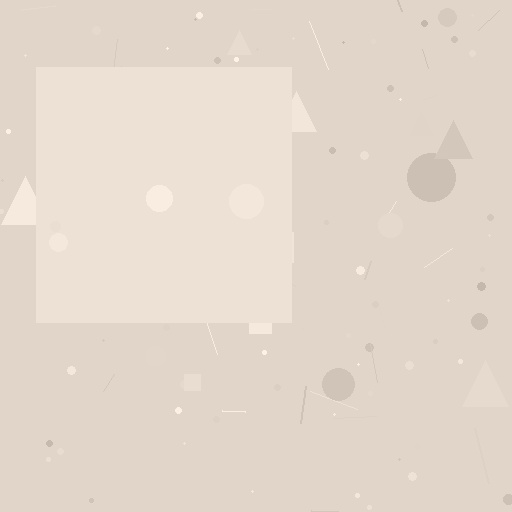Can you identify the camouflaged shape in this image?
The camouflaged shape is a square.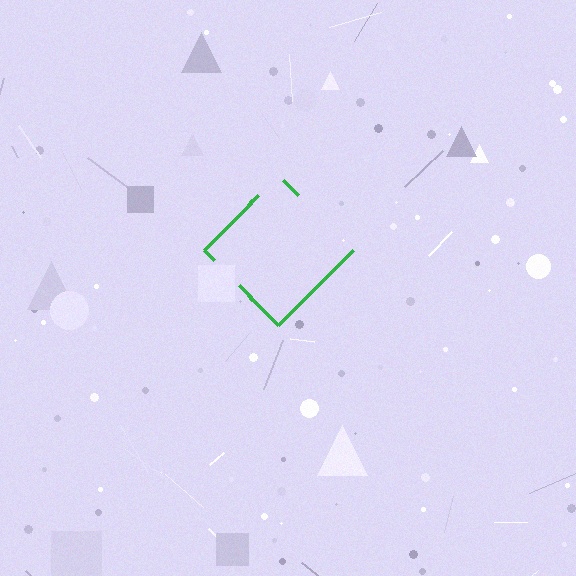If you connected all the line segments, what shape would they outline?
They would outline a diamond.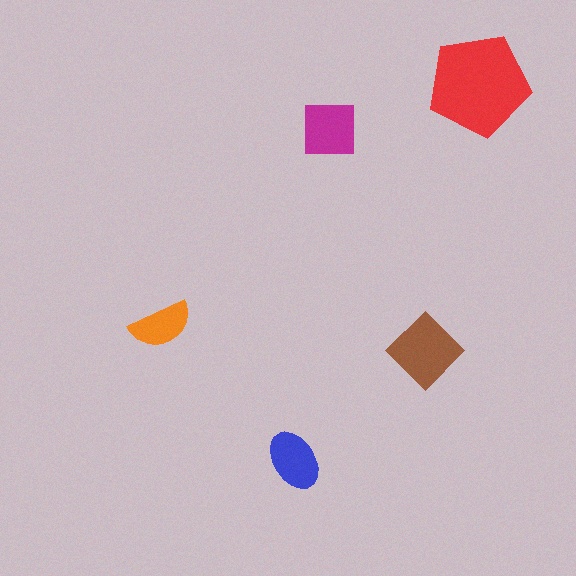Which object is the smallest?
The orange semicircle.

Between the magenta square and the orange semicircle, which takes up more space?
The magenta square.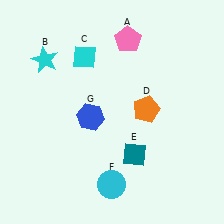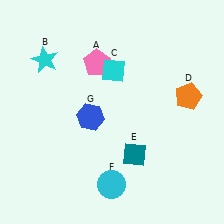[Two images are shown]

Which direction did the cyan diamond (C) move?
The cyan diamond (C) moved right.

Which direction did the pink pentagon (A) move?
The pink pentagon (A) moved left.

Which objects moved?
The objects that moved are: the pink pentagon (A), the cyan diamond (C), the orange pentagon (D).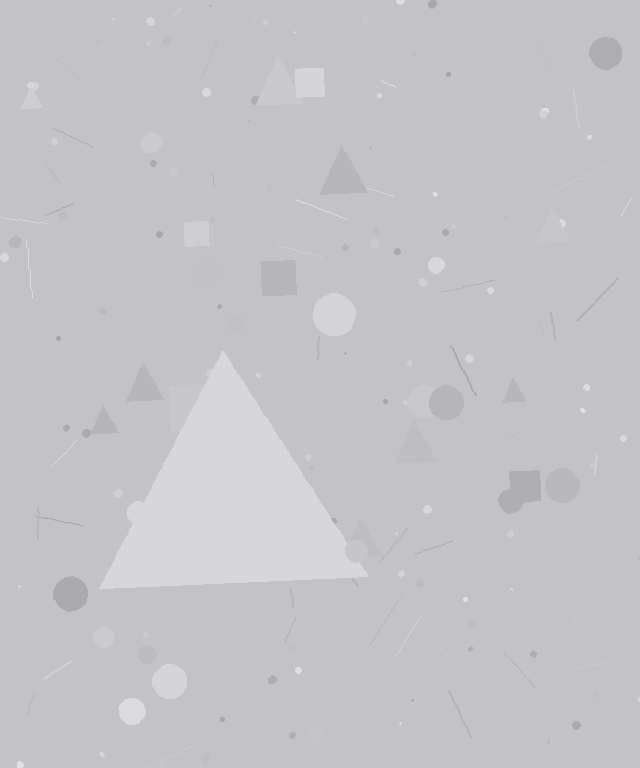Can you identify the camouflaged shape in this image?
The camouflaged shape is a triangle.